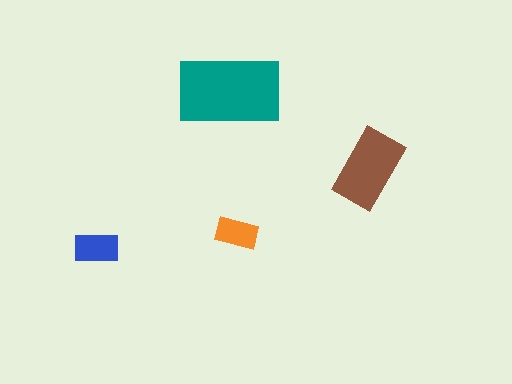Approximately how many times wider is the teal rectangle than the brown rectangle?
About 1.5 times wider.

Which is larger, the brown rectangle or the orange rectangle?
The brown one.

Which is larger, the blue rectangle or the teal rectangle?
The teal one.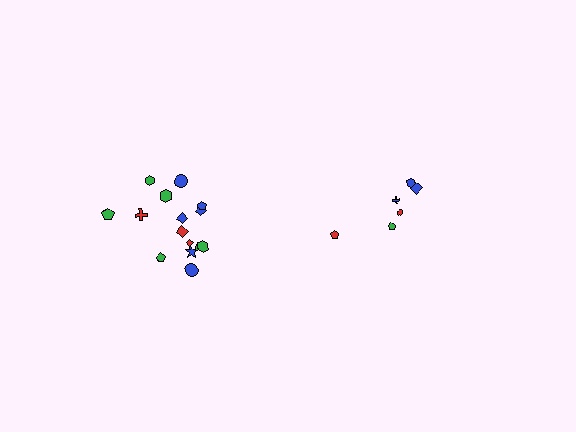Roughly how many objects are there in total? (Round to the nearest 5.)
Roughly 20 objects in total.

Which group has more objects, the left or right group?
The left group.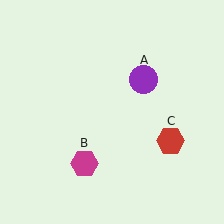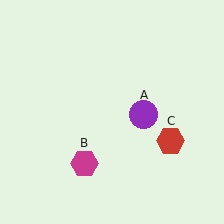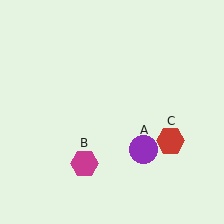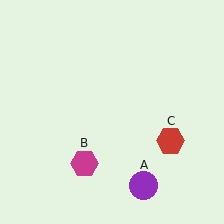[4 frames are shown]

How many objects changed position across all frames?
1 object changed position: purple circle (object A).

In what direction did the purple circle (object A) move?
The purple circle (object A) moved down.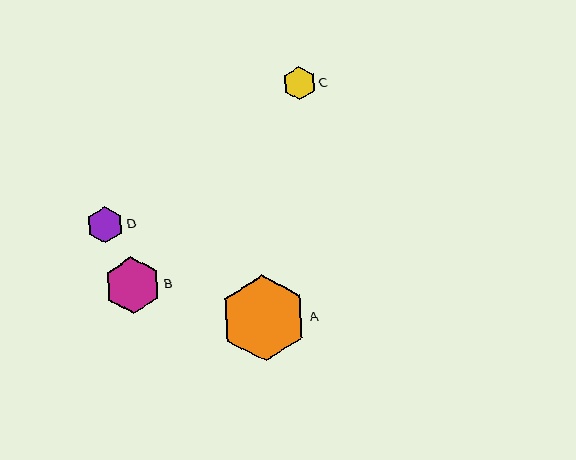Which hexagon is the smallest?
Hexagon C is the smallest with a size of approximately 33 pixels.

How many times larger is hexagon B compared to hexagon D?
Hexagon B is approximately 1.5 times the size of hexagon D.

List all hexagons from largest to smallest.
From largest to smallest: A, B, D, C.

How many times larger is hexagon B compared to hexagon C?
Hexagon B is approximately 1.7 times the size of hexagon C.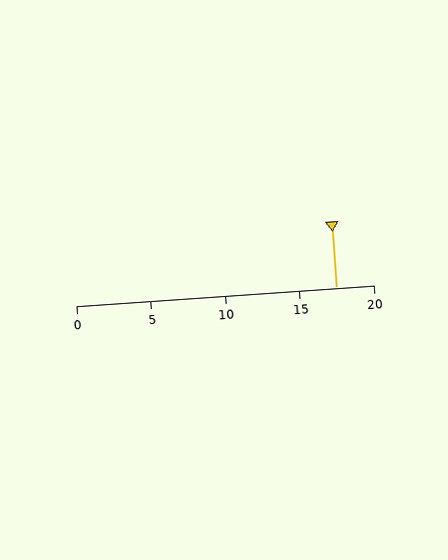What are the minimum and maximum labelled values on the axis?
The axis runs from 0 to 20.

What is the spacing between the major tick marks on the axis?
The major ticks are spaced 5 apart.